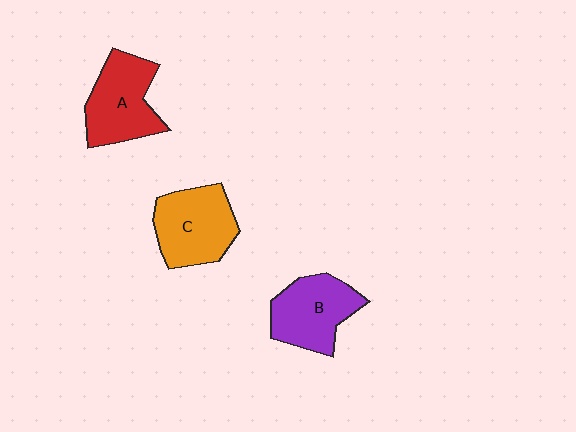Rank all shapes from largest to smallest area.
From largest to smallest: C (orange), A (red), B (purple).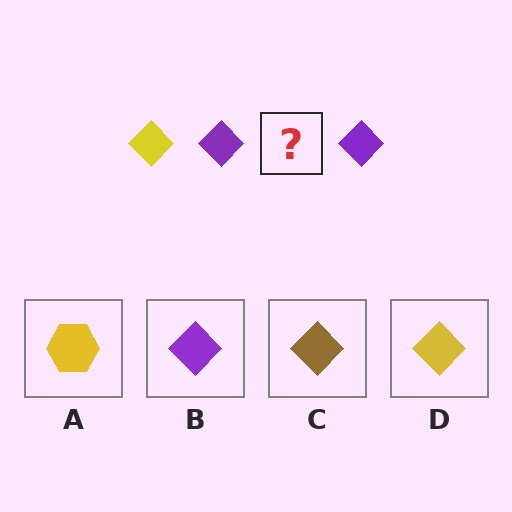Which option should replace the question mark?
Option D.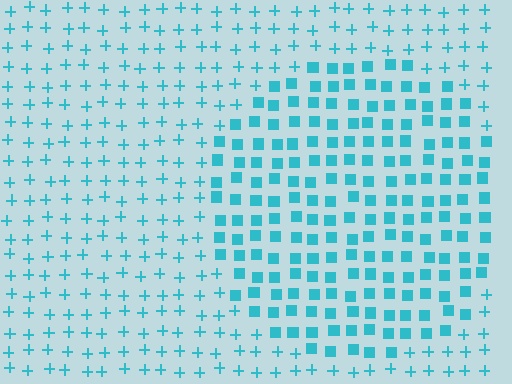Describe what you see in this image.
The image is filled with small cyan elements arranged in a uniform grid. A circle-shaped region contains squares, while the surrounding area contains plus signs. The boundary is defined purely by the change in element shape.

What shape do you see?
I see a circle.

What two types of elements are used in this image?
The image uses squares inside the circle region and plus signs outside it.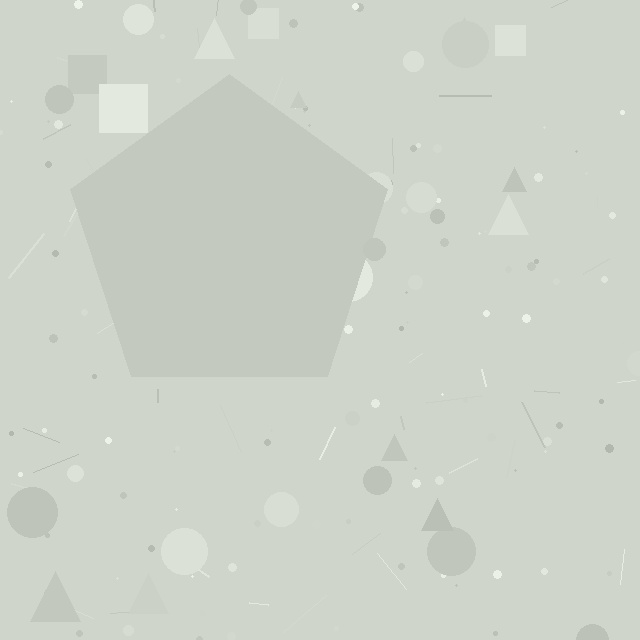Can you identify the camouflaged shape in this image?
The camouflaged shape is a pentagon.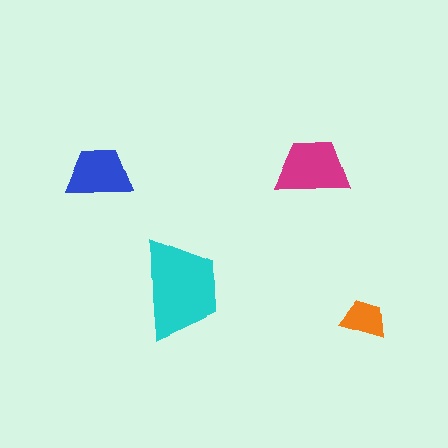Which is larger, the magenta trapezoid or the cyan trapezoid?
The cyan one.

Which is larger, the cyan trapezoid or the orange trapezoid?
The cyan one.